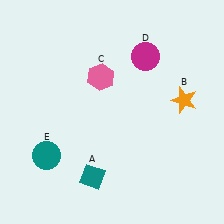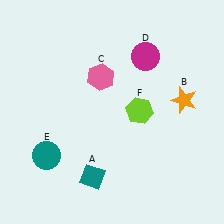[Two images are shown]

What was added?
A lime hexagon (F) was added in Image 2.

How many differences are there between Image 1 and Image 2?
There is 1 difference between the two images.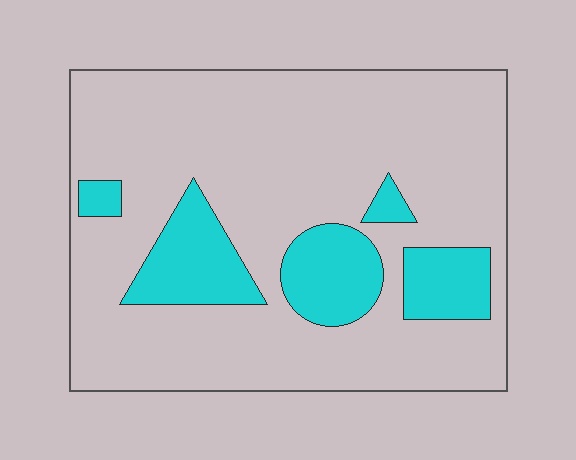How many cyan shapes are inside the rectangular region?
5.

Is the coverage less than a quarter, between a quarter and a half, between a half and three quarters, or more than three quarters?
Less than a quarter.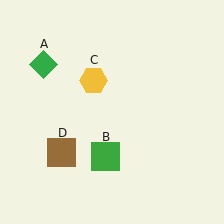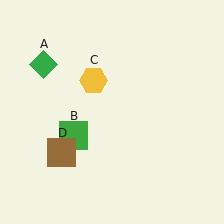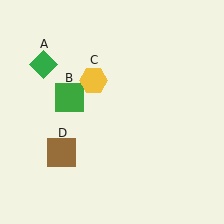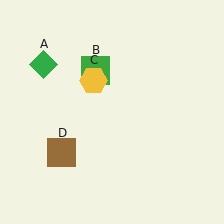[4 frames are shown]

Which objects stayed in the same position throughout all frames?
Green diamond (object A) and yellow hexagon (object C) and brown square (object D) remained stationary.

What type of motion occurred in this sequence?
The green square (object B) rotated clockwise around the center of the scene.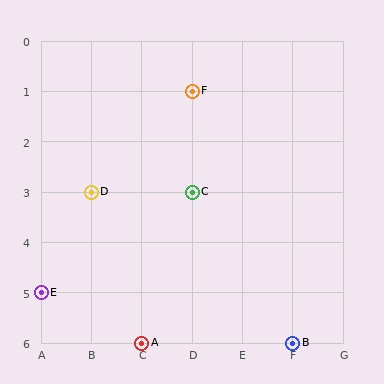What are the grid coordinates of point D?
Point D is at grid coordinates (B, 3).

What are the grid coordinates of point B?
Point B is at grid coordinates (F, 6).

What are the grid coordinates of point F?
Point F is at grid coordinates (D, 1).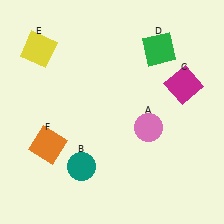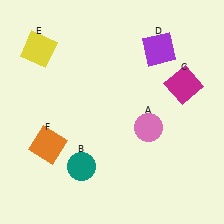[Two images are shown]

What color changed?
The square (D) changed from green in Image 1 to purple in Image 2.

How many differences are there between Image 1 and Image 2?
There is 1 difference between the two images.